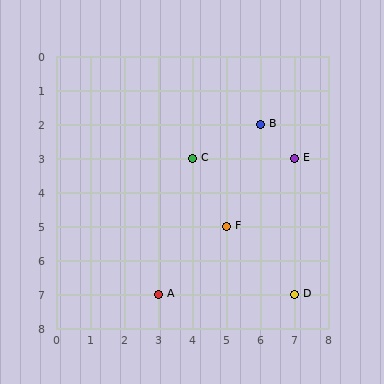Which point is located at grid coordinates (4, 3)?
Point C is at (4, 3).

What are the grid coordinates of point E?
Point E is at grid coordinates (7, 3).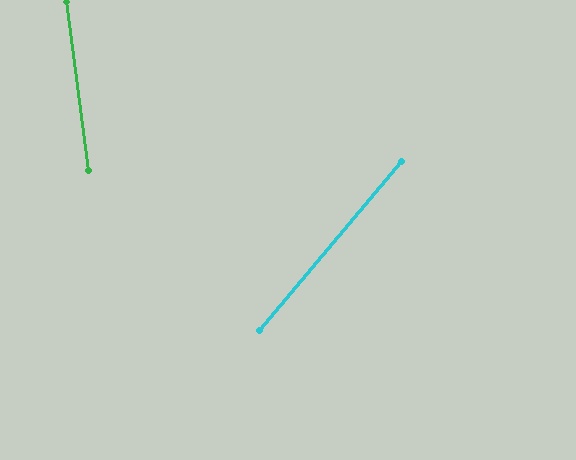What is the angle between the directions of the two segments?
Approximately 48 degrees.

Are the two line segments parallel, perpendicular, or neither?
Neither parallel nor perpendicular — they differ by about 48°.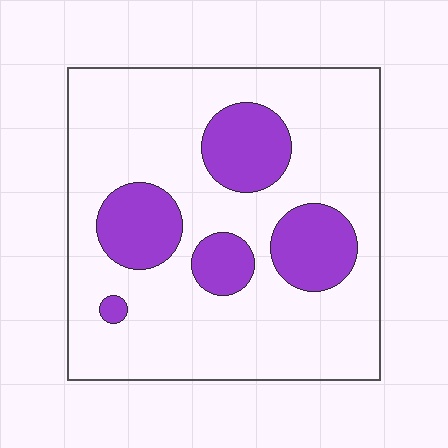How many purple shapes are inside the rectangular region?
5.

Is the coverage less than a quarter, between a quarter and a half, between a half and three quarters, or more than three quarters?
Less than a quarter.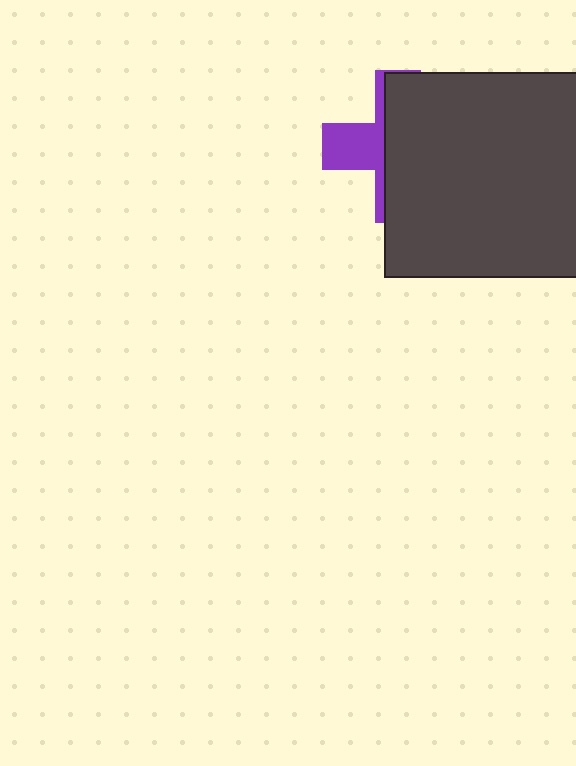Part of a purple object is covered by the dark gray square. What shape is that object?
It is a cross.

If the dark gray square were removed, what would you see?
You would see the complete purple cross.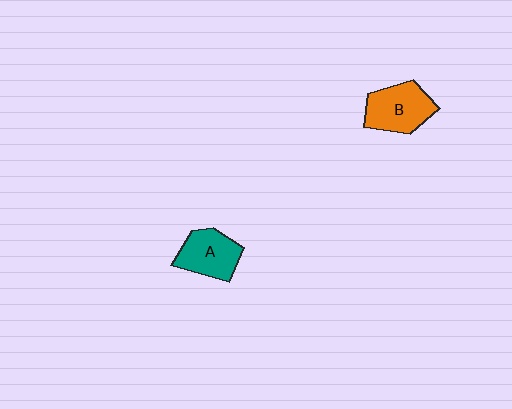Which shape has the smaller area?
Shape A (teal).